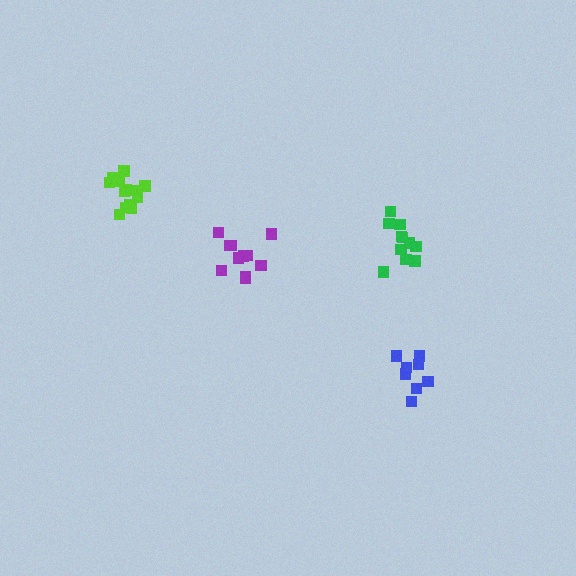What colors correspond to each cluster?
The clusters are colored: green, purple, lime, blue.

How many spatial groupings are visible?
There are 4 spatial groupings.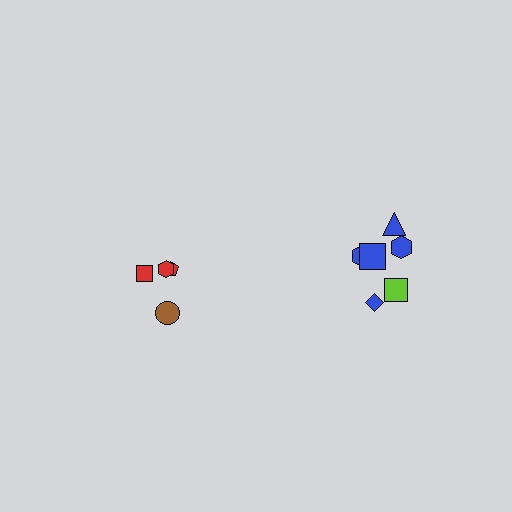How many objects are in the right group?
There are 6 objects.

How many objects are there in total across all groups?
There are 10 objects.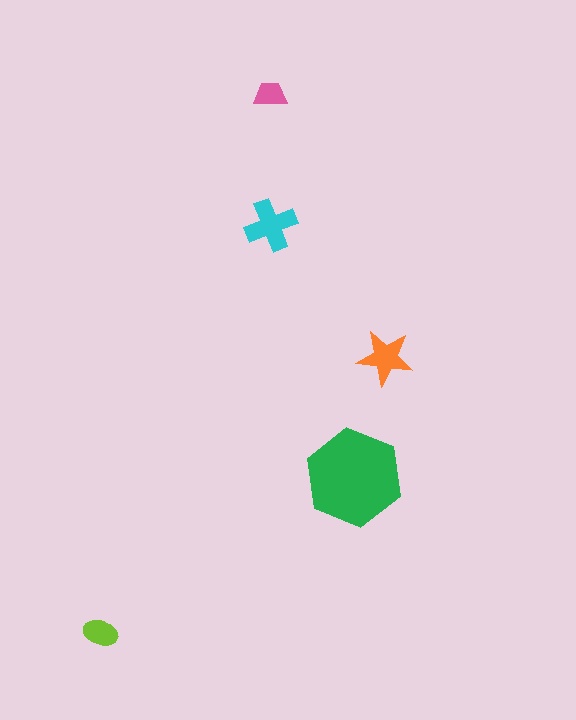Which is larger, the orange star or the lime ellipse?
The orange star.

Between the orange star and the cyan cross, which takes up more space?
The cyan cross.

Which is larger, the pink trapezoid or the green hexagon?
The green hexagon.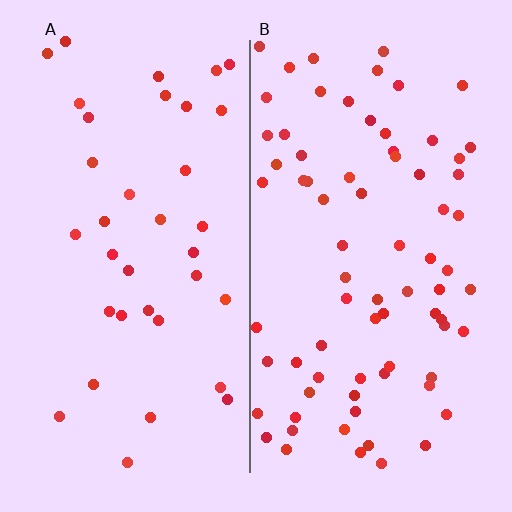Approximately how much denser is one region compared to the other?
Approximately 2.0× — region B over region A.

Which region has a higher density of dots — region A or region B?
B (the right).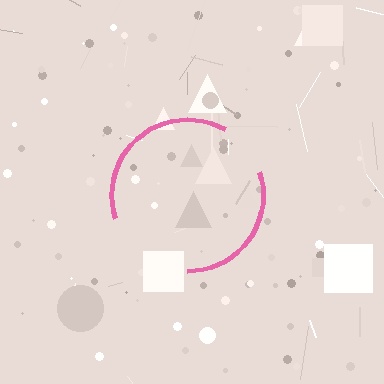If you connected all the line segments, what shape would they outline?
They would outline a circle.